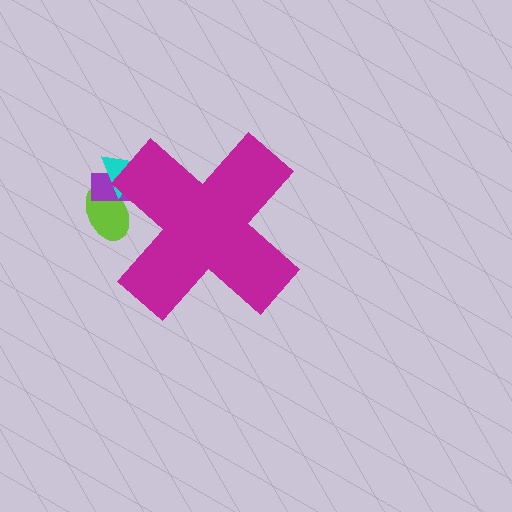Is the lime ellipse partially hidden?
Yes, the lime ellipse is partially hidden behind the magenta cross.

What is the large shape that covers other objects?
A magenta cross.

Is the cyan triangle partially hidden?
Yes, the cyan triangle is partially hidden behind the magenta cross.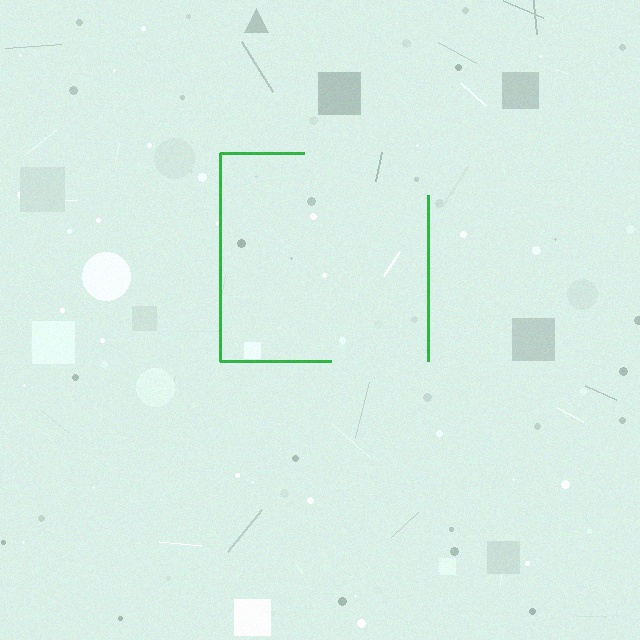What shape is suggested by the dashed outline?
The dashed outline suggests a square.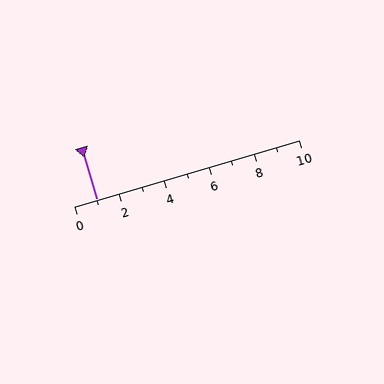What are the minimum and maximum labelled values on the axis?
The axis runs from 0 to 10.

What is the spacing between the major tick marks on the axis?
The major ticks are spaced 2 apart.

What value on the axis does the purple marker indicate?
The marker indicates approximately 1.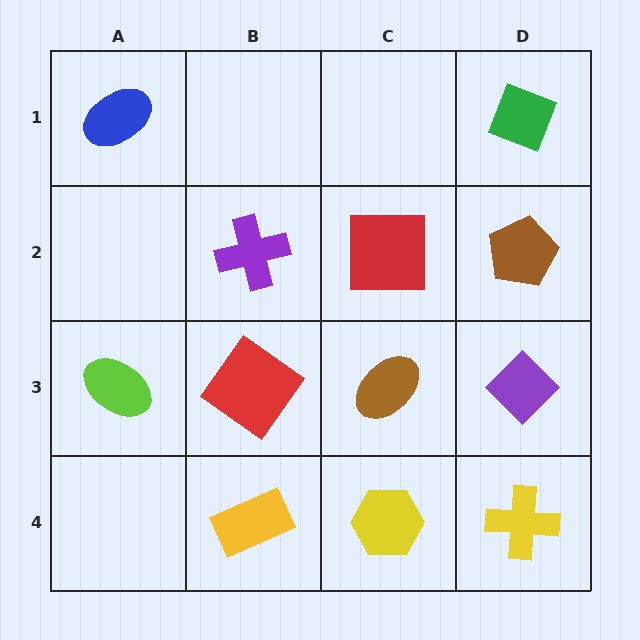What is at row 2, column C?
A red square.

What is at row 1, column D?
A green diamond.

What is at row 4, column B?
A yellow rectangle.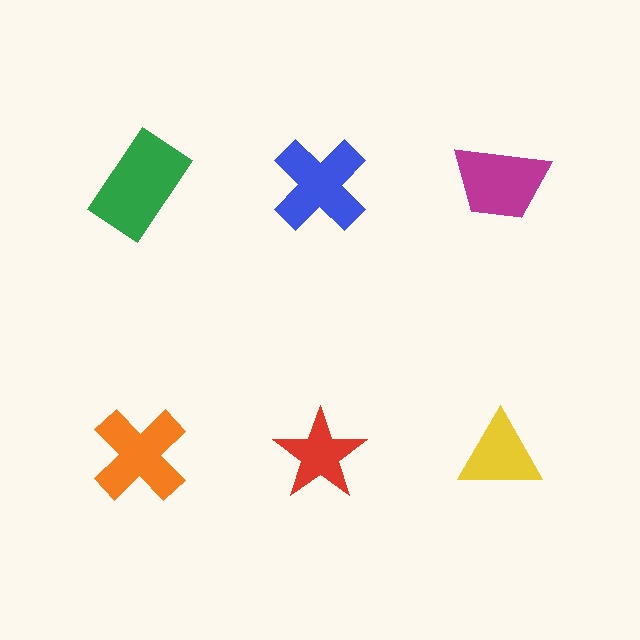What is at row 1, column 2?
A blue cross.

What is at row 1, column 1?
A green rectangle.